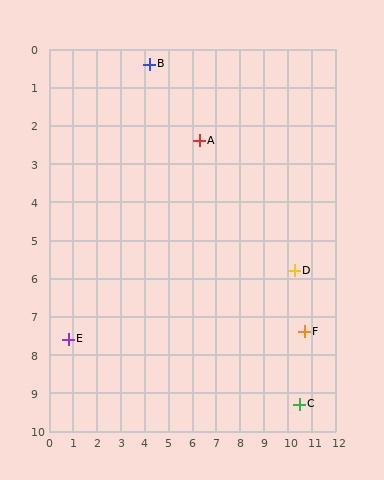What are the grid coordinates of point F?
Point F is at approximately (10.7, 7.4).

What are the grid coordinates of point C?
Point C is at approximately (10.5, 9.3).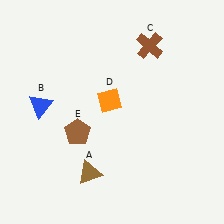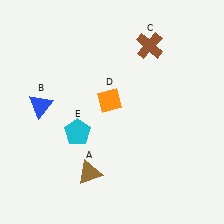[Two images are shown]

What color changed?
The pentagon (E) changed from brown in Image 1 to cyan in Image 2.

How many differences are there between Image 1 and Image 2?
There is 1 difference between the two images.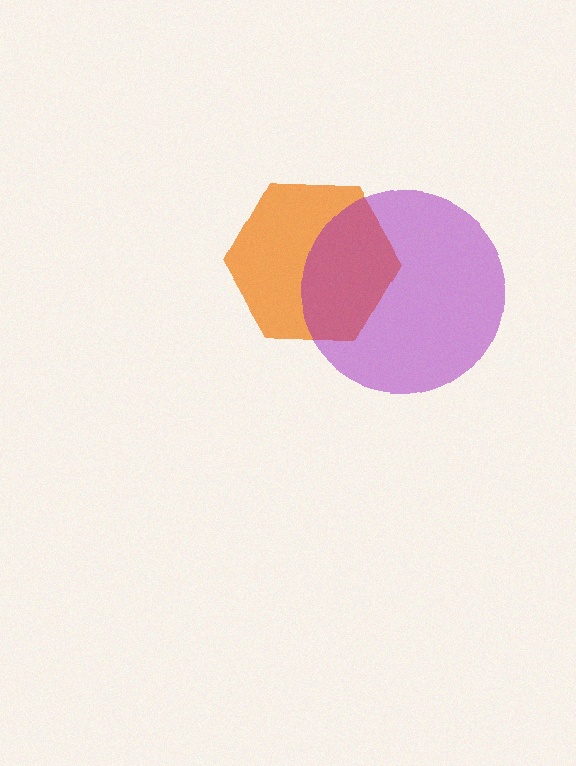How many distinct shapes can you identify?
There are 2 distinct shapes: an orange hexagon, a purple circle.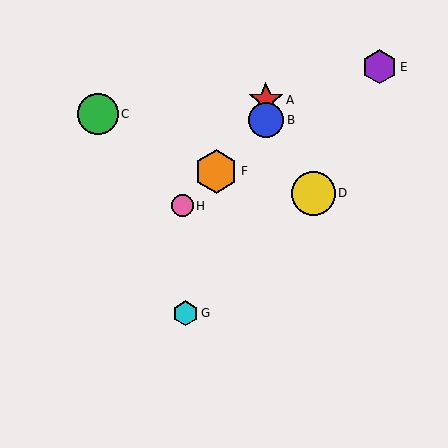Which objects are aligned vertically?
Objects A, B are aligned vertically.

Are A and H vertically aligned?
No, A is at x≈266 and H is at x≈182.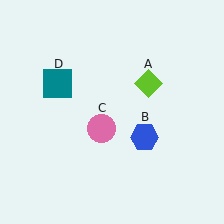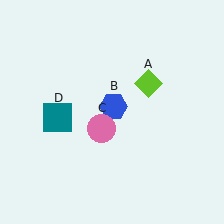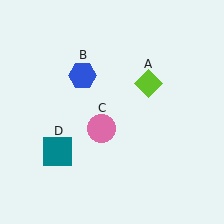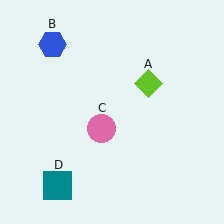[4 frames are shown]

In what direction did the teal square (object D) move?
The teal square (object D) moved down.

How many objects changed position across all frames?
2 objects changed position: blue hexagon (object B), teal square (object D).